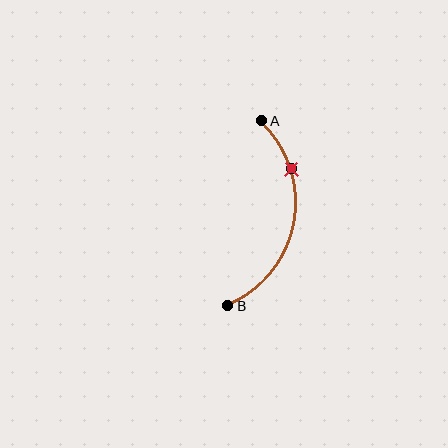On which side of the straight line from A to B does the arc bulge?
The arc bulges to the right of the straight line connecting A and B.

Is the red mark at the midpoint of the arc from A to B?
No. The red mark lies on the arc but is closer to endpoint A. The arc midpoint would be at the point on the curve equidistant along the arc from both A and B.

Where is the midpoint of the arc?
The arc midpoint is the point on the curve farthest from the straight line joining A and B. It sits to the right of that line.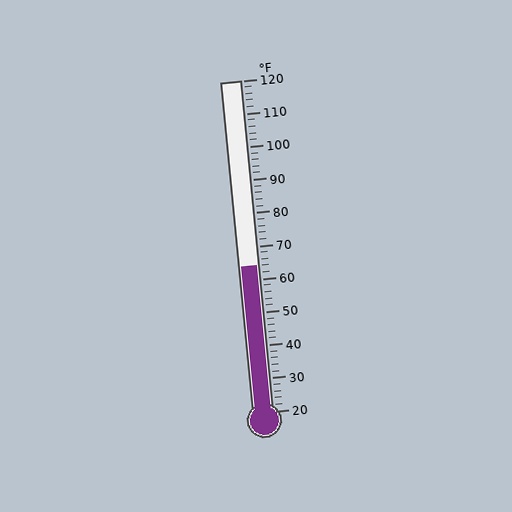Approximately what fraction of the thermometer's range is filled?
The thermometer is filled to approximately 45% of its range.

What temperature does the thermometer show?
The thermometer shows approximately 64°F.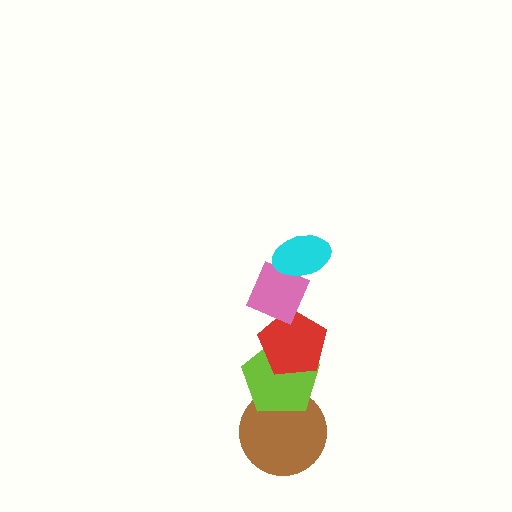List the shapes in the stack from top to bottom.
From top to bottom: the cyan ellipse, the pink diamond, the red pentagon, the lime pentagon, the brown circle.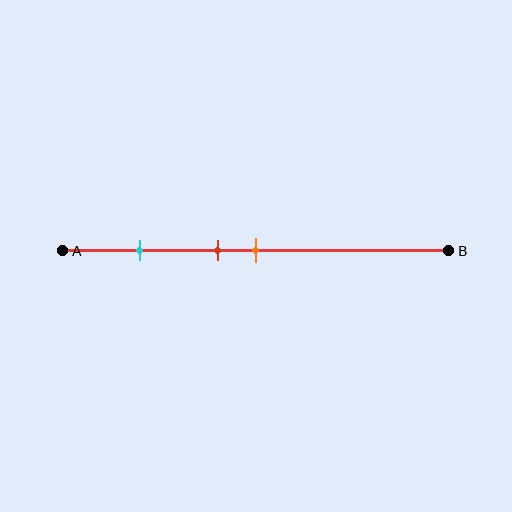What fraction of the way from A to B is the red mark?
The red mark is approximately 40% (0.4) of the way from A to B.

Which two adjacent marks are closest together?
The red and orange marks are the closest adjacent pair.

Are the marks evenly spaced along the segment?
No, the marks are not evenly spaced.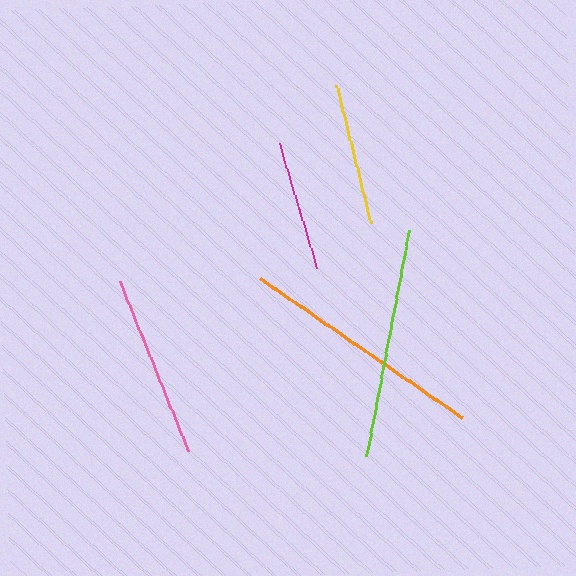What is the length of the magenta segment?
The magenta segment is approximately 131 pixels long.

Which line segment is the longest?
The orange line is the longest at approximately 246 pixels.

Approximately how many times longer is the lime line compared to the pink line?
The lime line is approximately 1.3 times the length of the pink line.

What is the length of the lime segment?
The lime segment is approximately 230 pixels long.